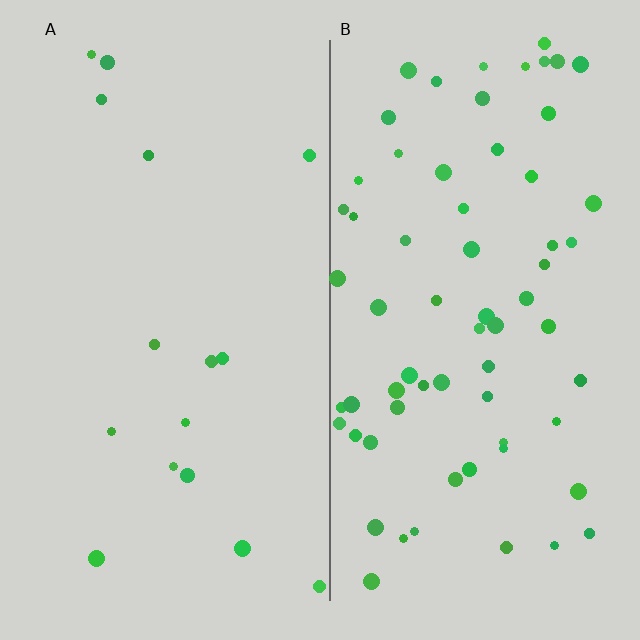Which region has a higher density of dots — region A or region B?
B (the right).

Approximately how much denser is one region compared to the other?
Approximately 4.2× — region B over region A.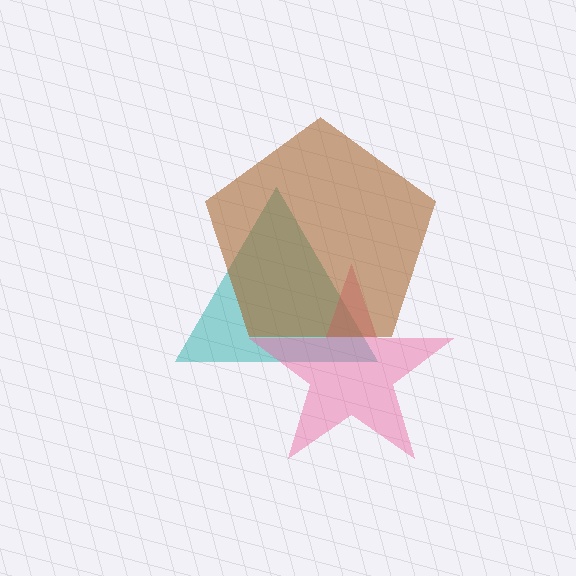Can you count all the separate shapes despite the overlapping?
Yes, there are 3 separate shapes.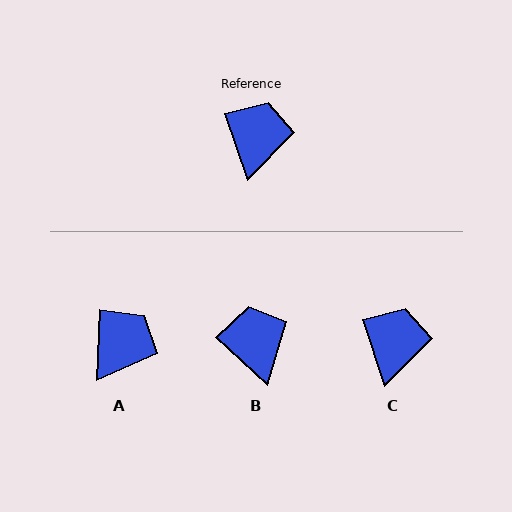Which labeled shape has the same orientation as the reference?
C.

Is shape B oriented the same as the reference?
No, it is off by about 28 degrees.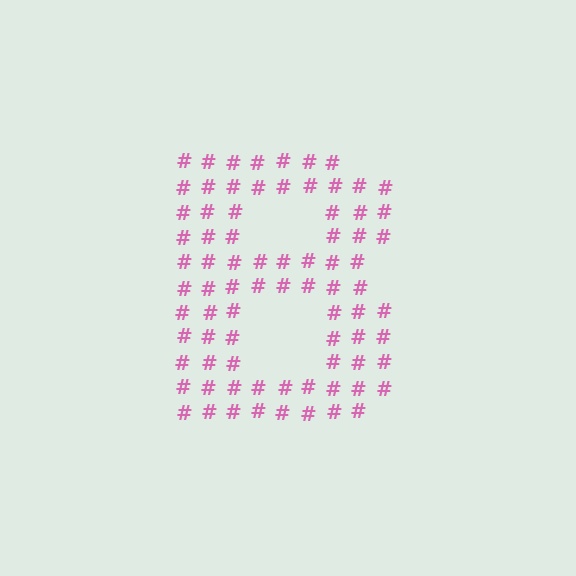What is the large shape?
The large shape is the letter B.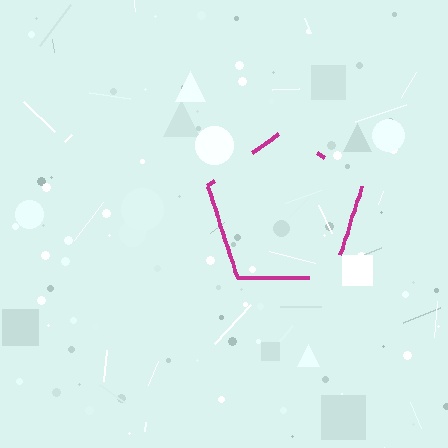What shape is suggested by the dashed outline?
The dashed outline suggests a pentagon.